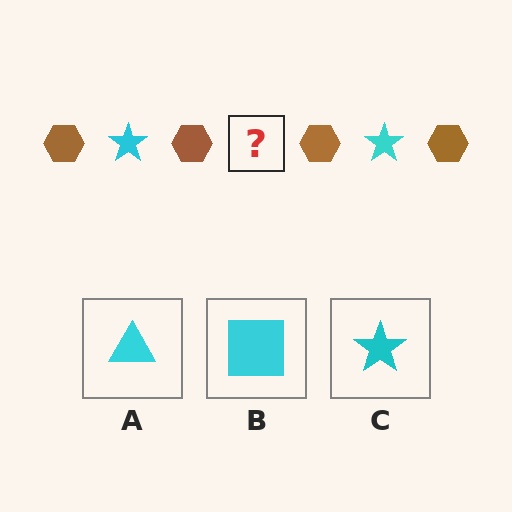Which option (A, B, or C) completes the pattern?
C.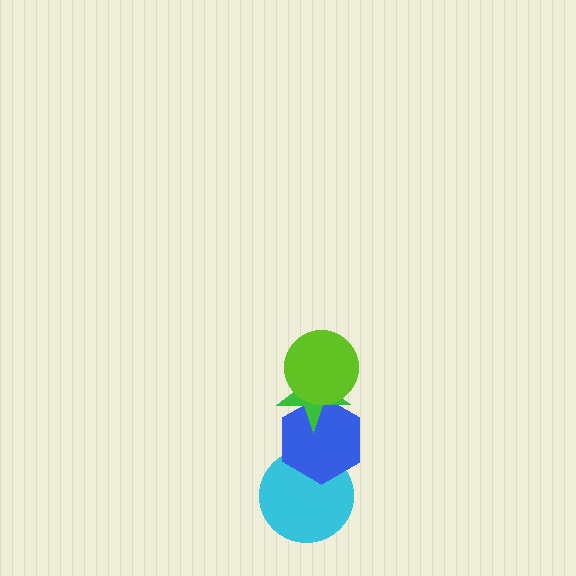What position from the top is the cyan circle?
The cyan circle is 4th from the top.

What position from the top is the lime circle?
The lime circle is 1st from the top.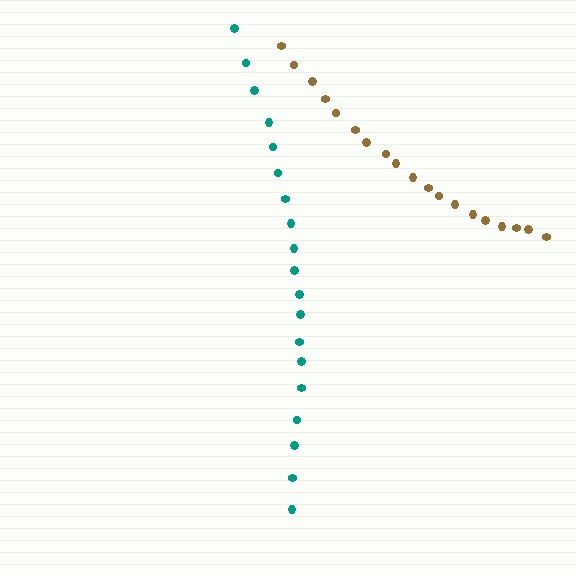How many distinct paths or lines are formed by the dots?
There are 2 distinct paths.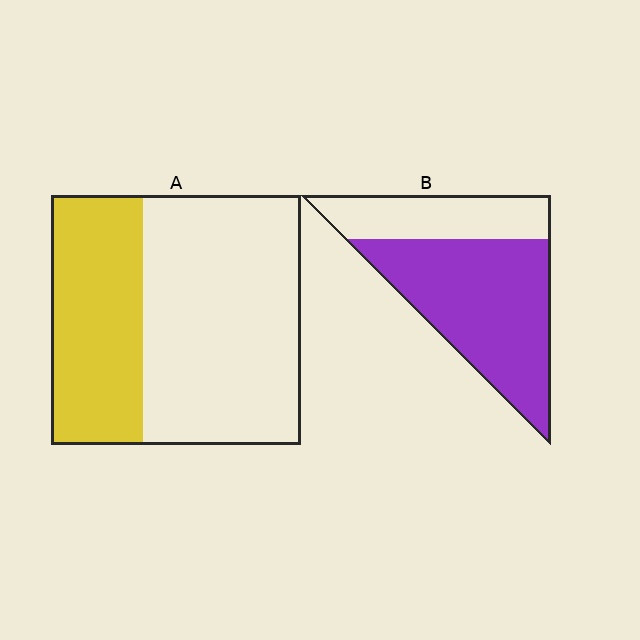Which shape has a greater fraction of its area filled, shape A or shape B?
Shape B.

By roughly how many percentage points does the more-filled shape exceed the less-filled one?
By roughly 30 percentage points (B over A).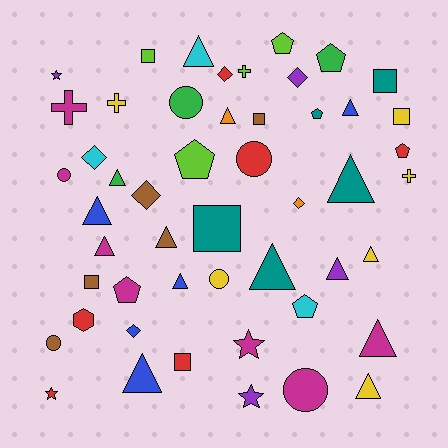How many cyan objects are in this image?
There are 3 cyan objects.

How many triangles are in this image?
There are 15 triangles.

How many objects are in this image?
There are 50 objects.